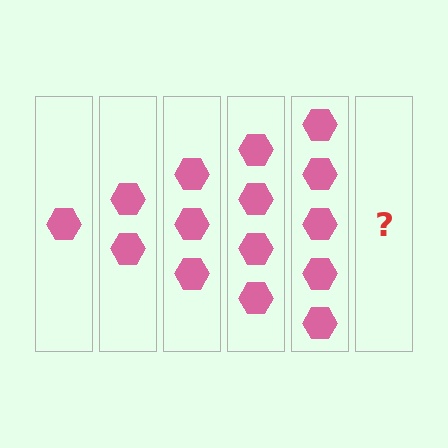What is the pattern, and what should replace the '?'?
The pattern is that each step adds one more hexagon. The '?' should be 6 hexagons.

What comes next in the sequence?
The next element should be 6 hexagons.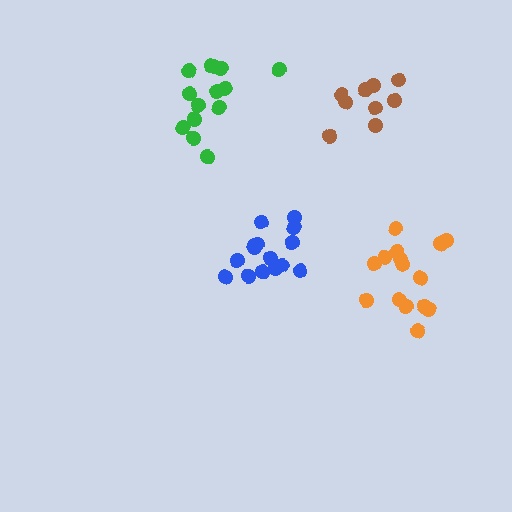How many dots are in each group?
Group 1: 15 dots, Group 2: 14 dots, Group 3: 15 dots, Group 4: 9 dots (53 total).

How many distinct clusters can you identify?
There are 4 distinct clusters.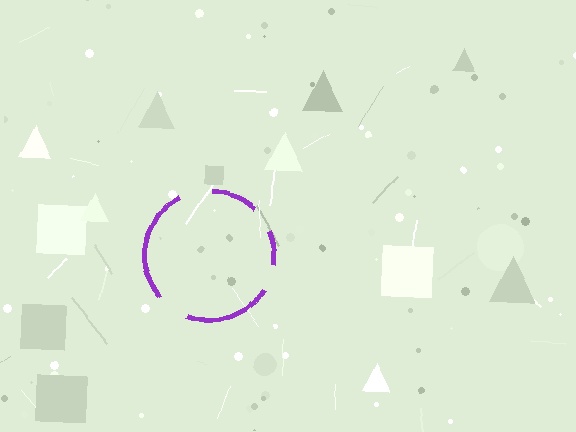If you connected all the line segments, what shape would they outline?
They would outline a circle.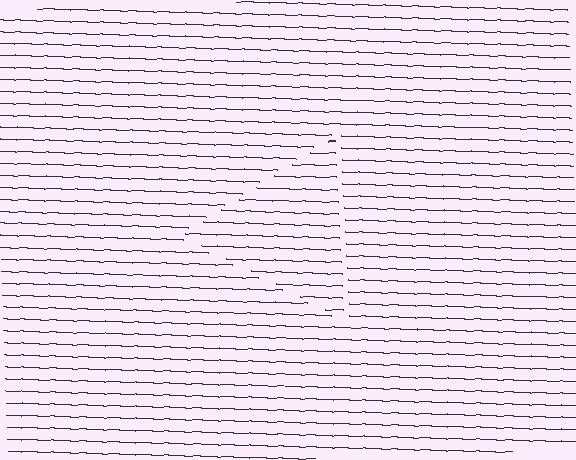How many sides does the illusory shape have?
3 sides — the line-ends trace a triangle.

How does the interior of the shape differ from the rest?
The interior of the shape contains the same grating, shifted by half a period — the contour is defined by the phase discontinuity where line-ends from the inner and outer gratings abut.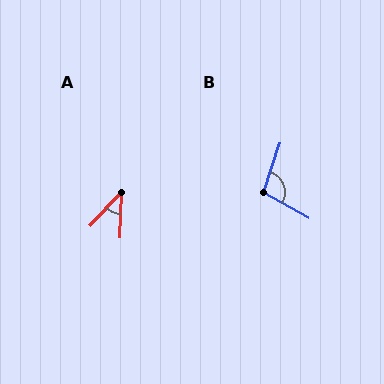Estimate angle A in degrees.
Approximately 42 degrees.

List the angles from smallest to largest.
A (42°), B (100°).